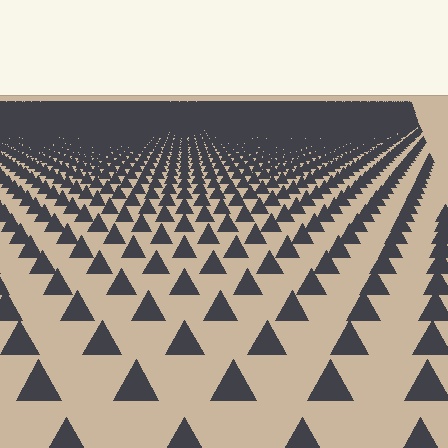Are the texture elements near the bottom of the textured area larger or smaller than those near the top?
Larger. Near the bottom, elements are closer to the viewer and appear at a bigger on-screen size.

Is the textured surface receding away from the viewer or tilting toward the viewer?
The surface is receding away from the viewer. Texture elements get smaller and denser toward the top.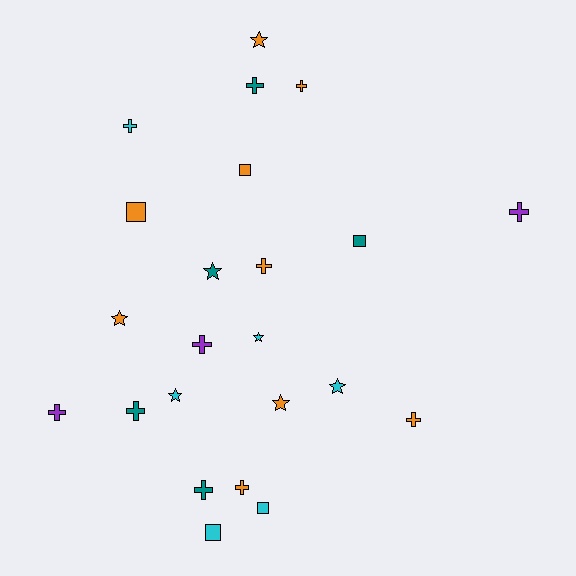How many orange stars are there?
There are 3 orange stars.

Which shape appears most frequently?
Cross, with 11 objects.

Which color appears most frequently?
Orange, with 9 objects.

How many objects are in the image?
There are 23 objects.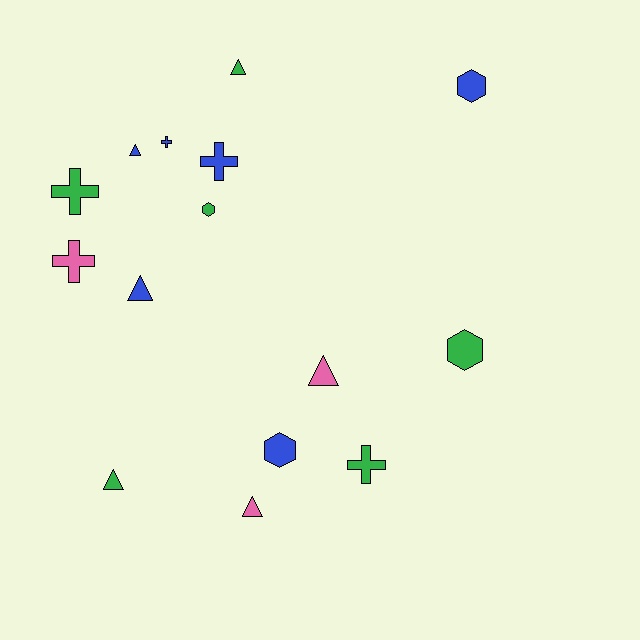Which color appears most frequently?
Blue, with 6 objects.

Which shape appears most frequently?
Triangle, with 6 objects.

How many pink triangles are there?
There are 2 pink triangles.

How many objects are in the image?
There are 15 objects.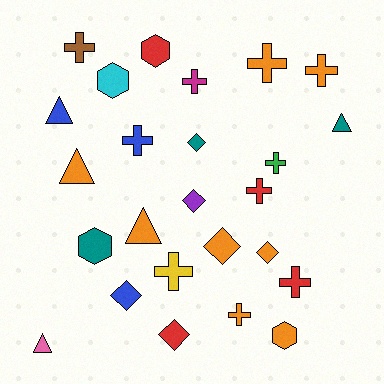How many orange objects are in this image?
There are 8 orange objects.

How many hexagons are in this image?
There are 4 hexagons.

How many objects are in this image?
There are 25 objects.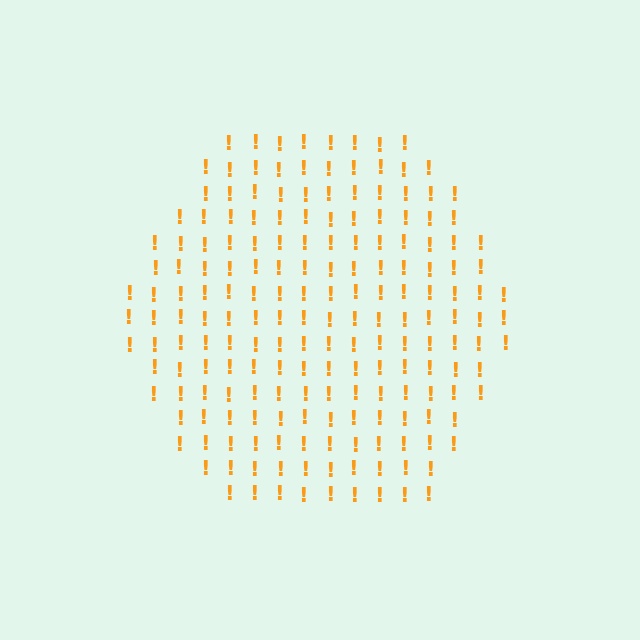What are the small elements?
The small elements are exclamation marks.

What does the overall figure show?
The overall figure shows a hexagon.